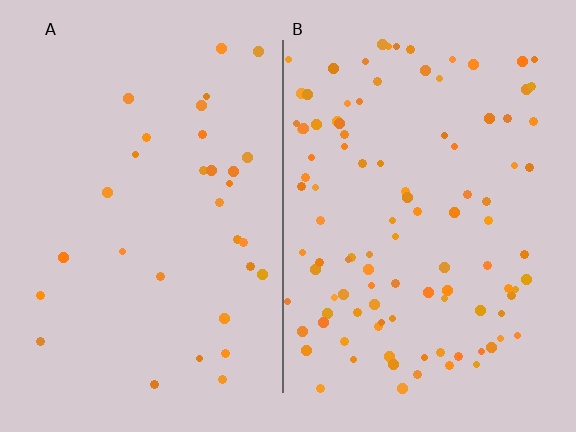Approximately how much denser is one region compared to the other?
Approximately 3.3× — region B over region A.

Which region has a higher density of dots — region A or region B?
B (the right).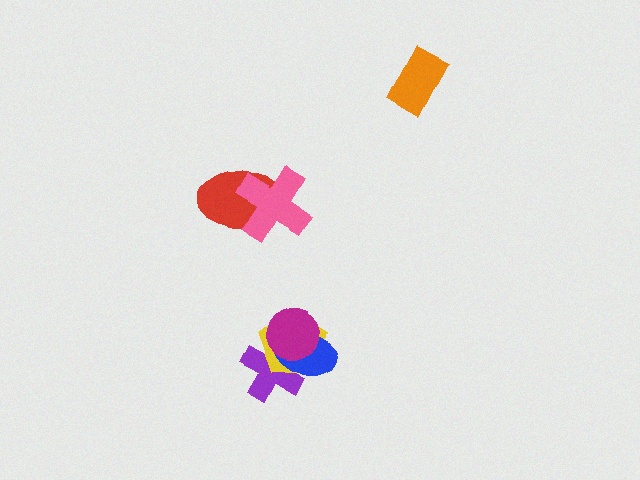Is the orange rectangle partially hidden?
No, no other shape covers it.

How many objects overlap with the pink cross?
1 object overlaps with the pink cross.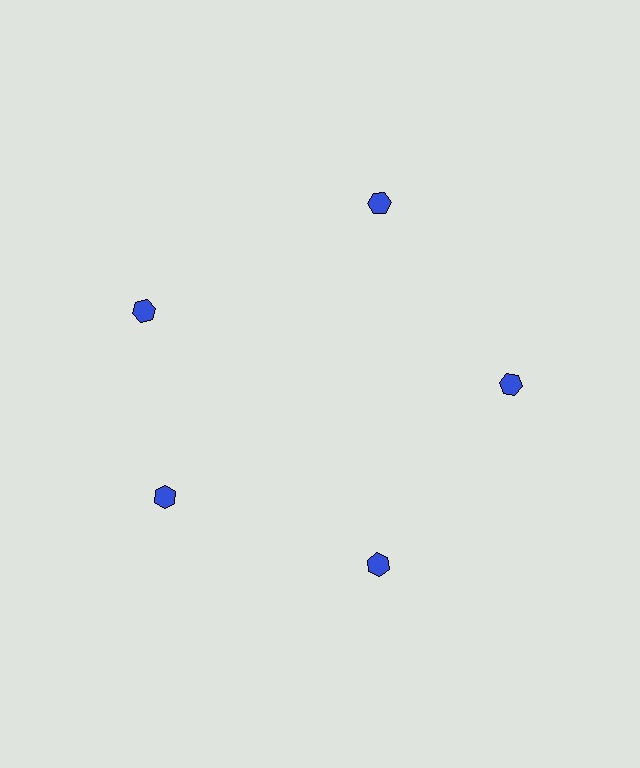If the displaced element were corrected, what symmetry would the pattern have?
It would have 5-fold rotational symmetry — the pattern would map onto itself every 72 degrees.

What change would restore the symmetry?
The symmetry would be restored by rotating it back into even spacing with its neighbors so that all 5 hexagons sit at equal angles and equal distance from the center.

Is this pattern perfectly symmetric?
No. The 5 blue hexagons are arranged in a ring, but one element near the 10 o'clock position is rotated out of alignment along the ring, breaking the 5-fold rotational symmetry.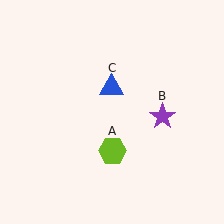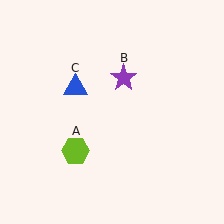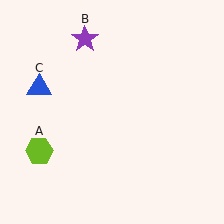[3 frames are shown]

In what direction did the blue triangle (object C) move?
The blue triangle (object C) moved left.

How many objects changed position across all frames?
3 objects changed position: lime hexagon (object A), purple star (object B), blue triangle (object C).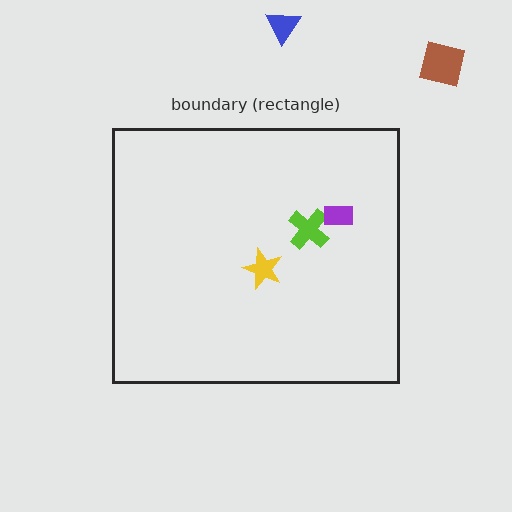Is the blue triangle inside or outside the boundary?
Outside.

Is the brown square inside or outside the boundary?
Outside.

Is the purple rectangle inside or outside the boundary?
Inside.